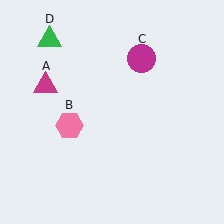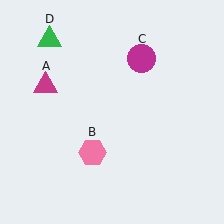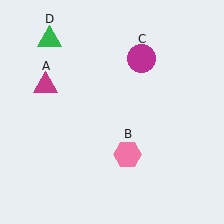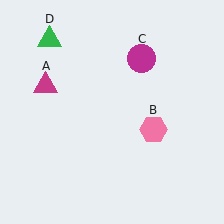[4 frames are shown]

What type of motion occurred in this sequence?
The pink hexagon (object B) rotated counterclockwise around the center of the scene.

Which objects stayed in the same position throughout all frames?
Magenta triangle (object A) and magenta circle (object C) and green triangle (object D) remained stationary.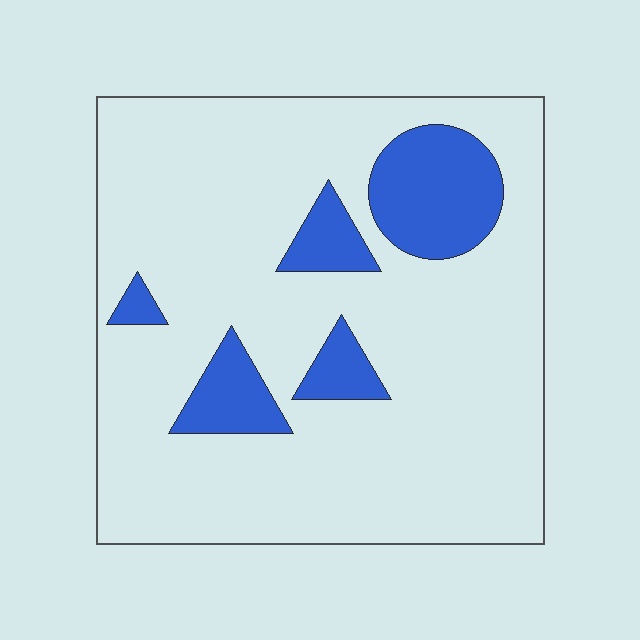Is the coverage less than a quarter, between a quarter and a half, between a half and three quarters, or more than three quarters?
Less than a quarter.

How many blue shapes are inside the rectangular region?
5.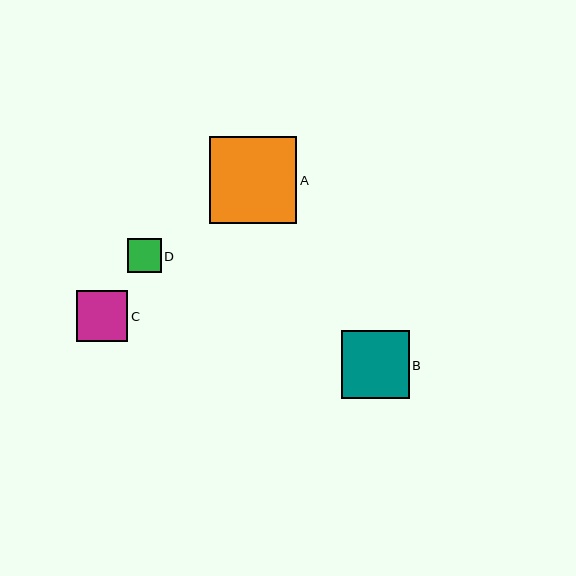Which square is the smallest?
Square D is the smallest with a size of approximately 34 pixels.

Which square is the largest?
Square A is the largest with a size of approximately 87 pixels.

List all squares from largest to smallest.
From largest to smallest: A, B, C, D.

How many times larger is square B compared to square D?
Square B is approximately 2.0 times the size of square D.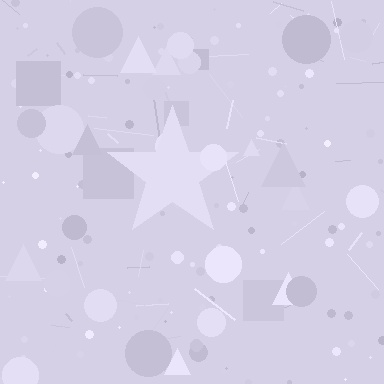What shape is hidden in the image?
A star is hidden in the image.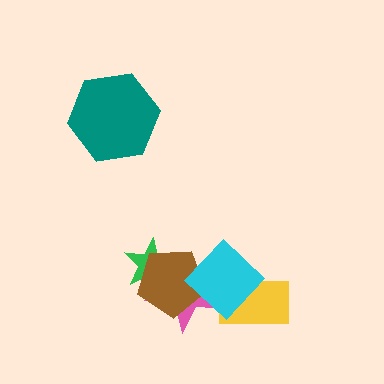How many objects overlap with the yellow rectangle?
2 objects overlap with the yellow rectangle.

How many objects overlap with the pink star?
4 objects overlap with the pink star.